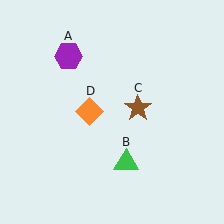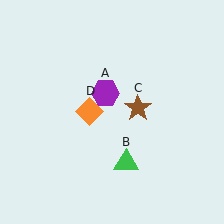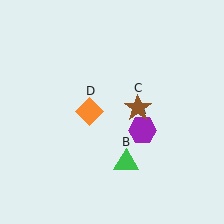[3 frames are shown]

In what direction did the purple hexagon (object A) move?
The purple hexagon (object A) moved down and to the right.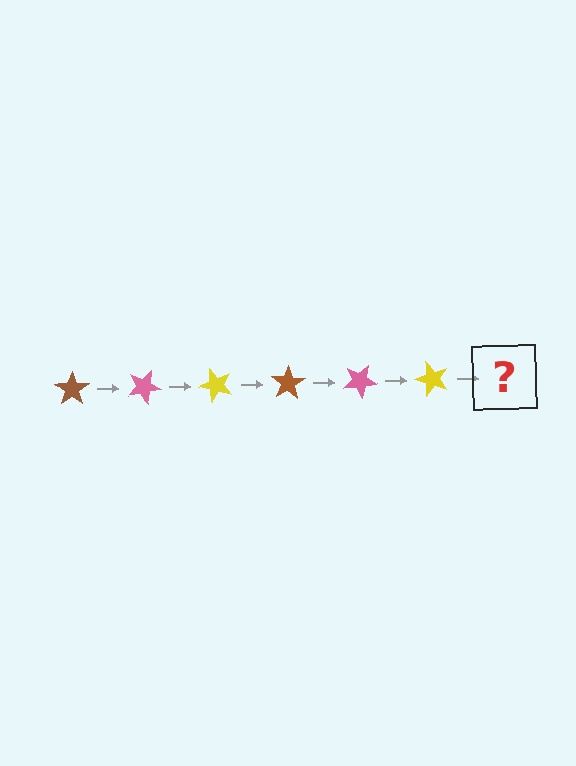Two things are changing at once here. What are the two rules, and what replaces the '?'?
The two rules are that it rotates 25 degrees each step and the color cycles through brown, pink, and yellow. The '?' should be a brown star, rotated 150 degrees from the start.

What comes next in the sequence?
The next element should be a brown star, rotated 150 degrees from the start.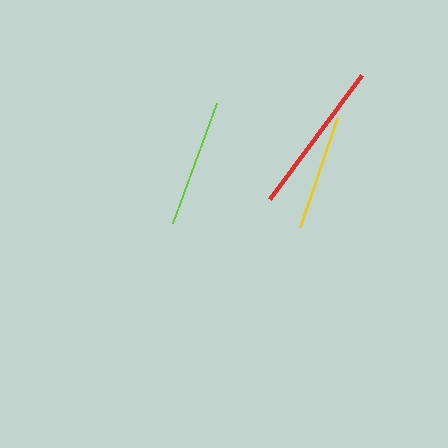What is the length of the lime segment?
The lime segment is approximately 128 pixels long.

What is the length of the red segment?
The red segment is approximately 155 pixels long.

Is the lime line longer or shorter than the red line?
The red line is longer than the lime line.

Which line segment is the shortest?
The yellow line is the shortest at approximately 115 pixels.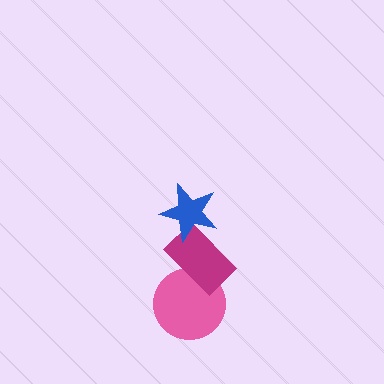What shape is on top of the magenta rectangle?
The blue star is on top of the magenta rectangle.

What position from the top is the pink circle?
The pink circle is 3rd from the top.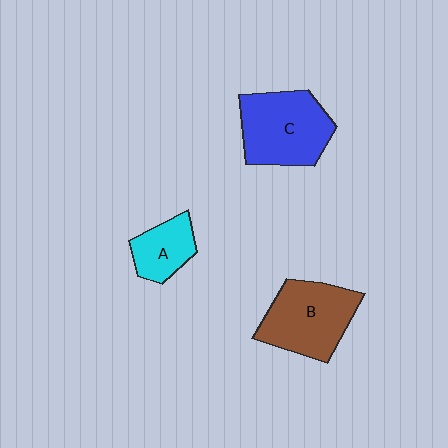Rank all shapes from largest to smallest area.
From largest to smallest: C (blue), B (brown), A (cyan).